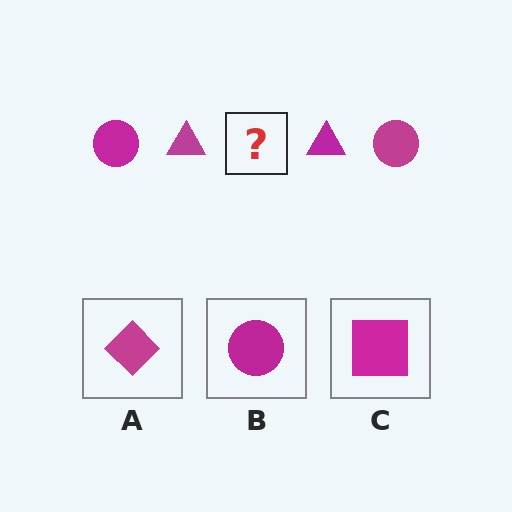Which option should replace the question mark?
Option B.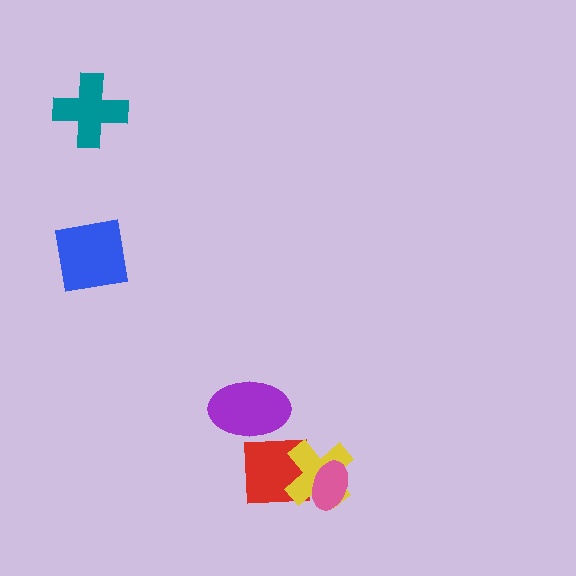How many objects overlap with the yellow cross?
2 objects overlap with the yellow cross.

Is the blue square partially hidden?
No, no other shape covers it.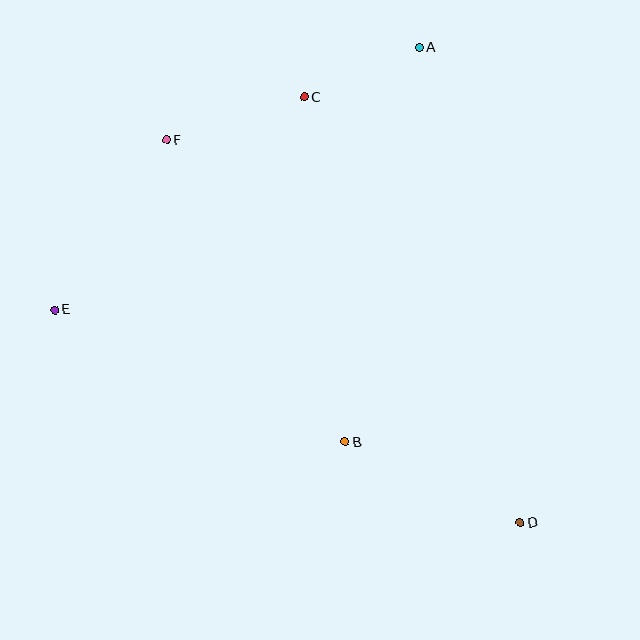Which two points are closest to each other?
Points A and C are closest to each other.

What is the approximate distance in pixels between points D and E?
The distance between D and E is approximately 512 pixels.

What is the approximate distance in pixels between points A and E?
The distance between A and E is approximately 449 pixels.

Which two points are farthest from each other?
Points D and F are farthest from each other.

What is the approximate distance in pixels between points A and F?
The distance between A and F is approximately 269 pixels.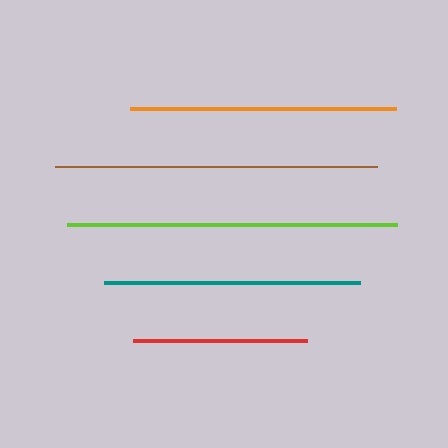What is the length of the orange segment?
The orange segment is approximately 266 pixels long.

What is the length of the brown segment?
The brown segment is approximately 322 pixels long.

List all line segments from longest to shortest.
From longest to shortest: lime, brown, orange, teal, red.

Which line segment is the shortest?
The red line is the shortest at approximately 174 pixels.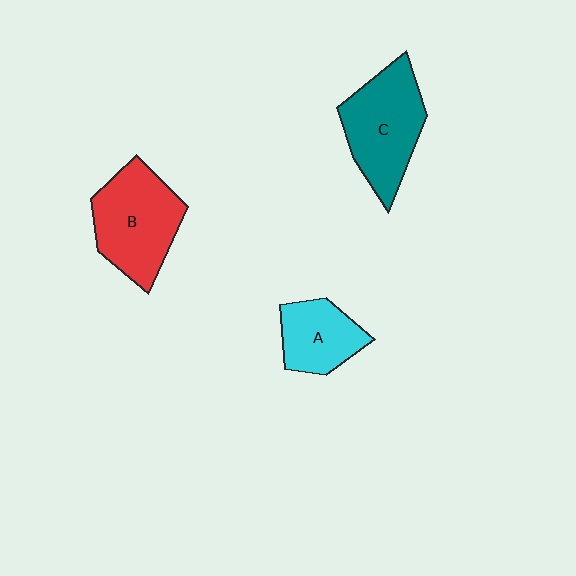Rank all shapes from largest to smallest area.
From largest to smallest: B (red), C (teal), A (cyan).